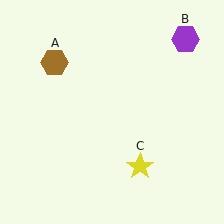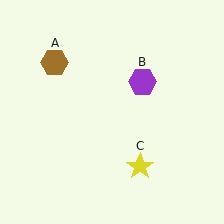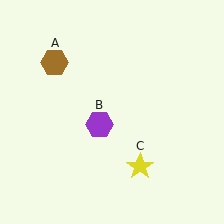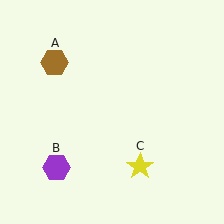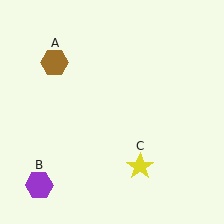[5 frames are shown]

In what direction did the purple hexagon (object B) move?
The purple hexagon (object B) moved down and to the left.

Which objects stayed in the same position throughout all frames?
Brown hexagon (object A) and yellow star (object C) remained stationary.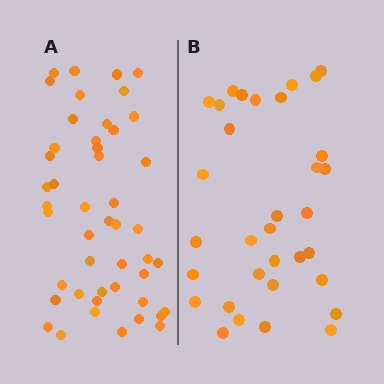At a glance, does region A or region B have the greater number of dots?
Region A (the left region) has more dots.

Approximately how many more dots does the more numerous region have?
Region A has approximately 15 more dots than region B.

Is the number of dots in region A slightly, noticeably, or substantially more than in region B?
Region A has noticeably more, but not dramatically so. The ratio is roughly 1.4 to 1.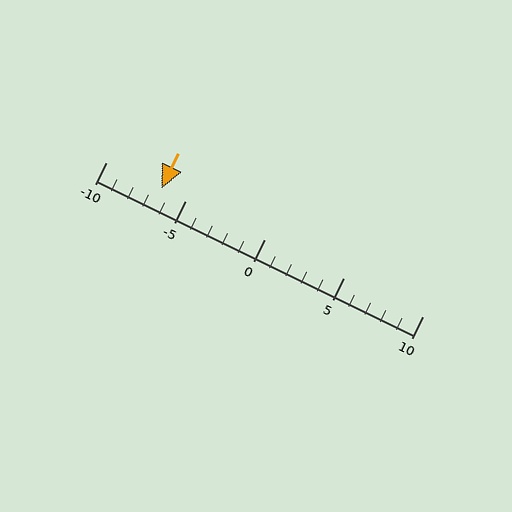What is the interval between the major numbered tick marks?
The major tick marks are spaced 5 units apart.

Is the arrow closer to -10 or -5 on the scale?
The arrow is closer to -5.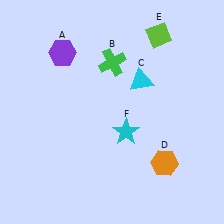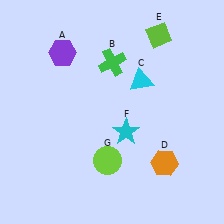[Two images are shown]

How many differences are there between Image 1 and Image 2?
There is 1 difference between the two images.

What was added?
A lime circle (G) was added in Image 2.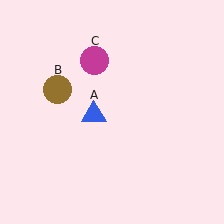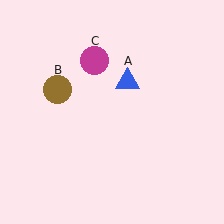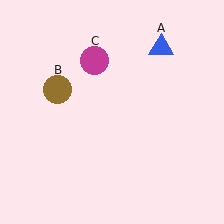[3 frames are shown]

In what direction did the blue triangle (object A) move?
The blue triangle (object A) moved up and to the right.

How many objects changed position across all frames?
1 object changed position: blue triangle (object A).